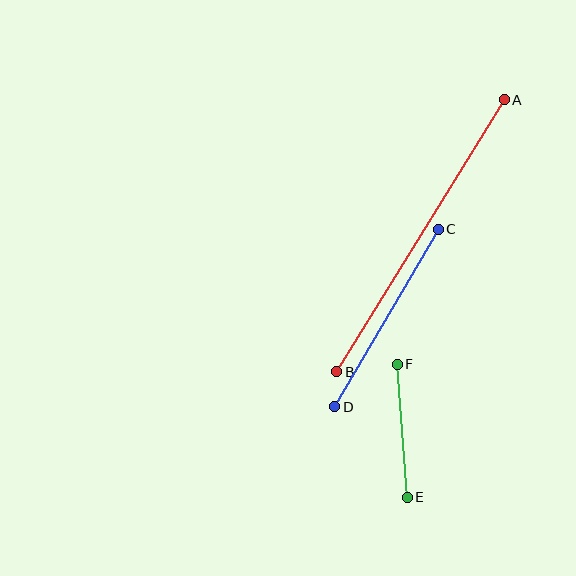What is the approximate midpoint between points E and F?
The midpoint is at approximately (402, 431) pixels.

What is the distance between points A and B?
The distance is approximately 320 pixels.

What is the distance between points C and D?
The distance is approximately 206 pixels.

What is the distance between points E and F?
The distance is approximately 133 pixels.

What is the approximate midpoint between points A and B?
The midpoint is at approximately (420, 236) pixels.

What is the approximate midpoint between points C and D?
The midpoint is at approximately (387, 318) pixels.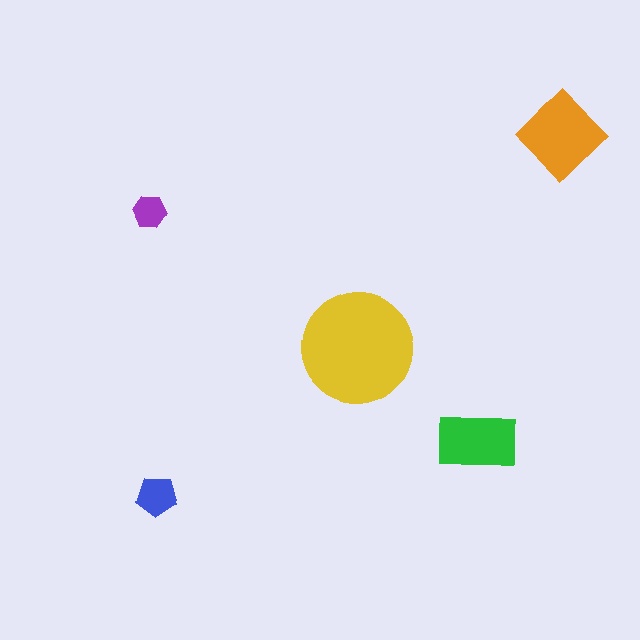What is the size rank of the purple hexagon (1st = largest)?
5th.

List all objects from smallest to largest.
The purple hexagon, the blue pentagon, the green rectangle, the orange diamond, the yellow circle.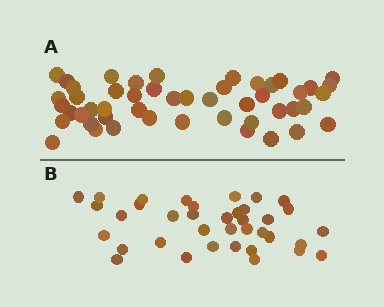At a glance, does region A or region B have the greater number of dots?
Region A (the top region) has more dots.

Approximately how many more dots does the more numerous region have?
Region A has roughly 12 or so more dots than region B.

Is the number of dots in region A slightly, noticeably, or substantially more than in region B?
Region A has noticeably more, but not dramatically so. The ratio is roughly 1.3 to 1.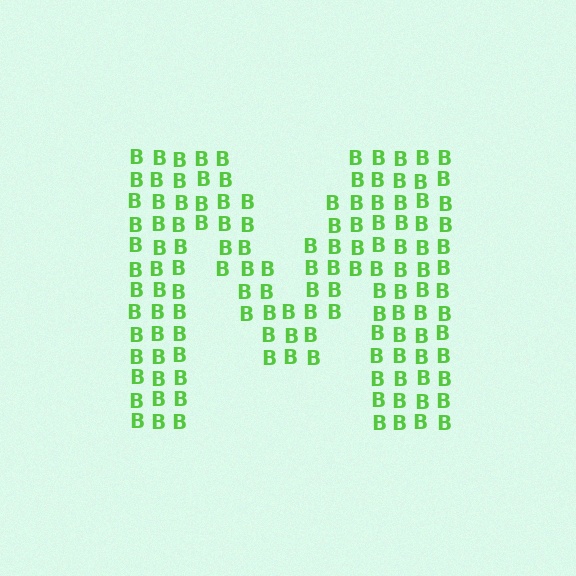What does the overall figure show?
The overall figure shows the letter M.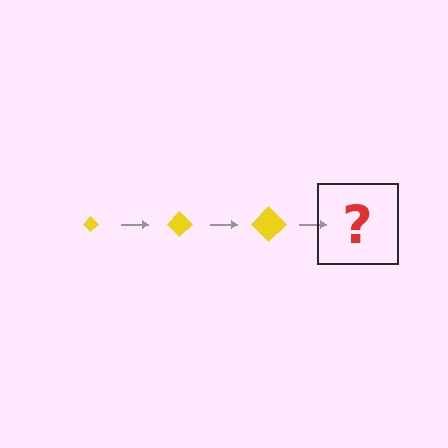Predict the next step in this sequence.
The next step is a yellow diamond, larger than the previous one.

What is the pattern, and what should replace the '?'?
The pattern is that the diamond gets progressively larger each step. The '?' should be a yellow diamond, larger than the previous one.